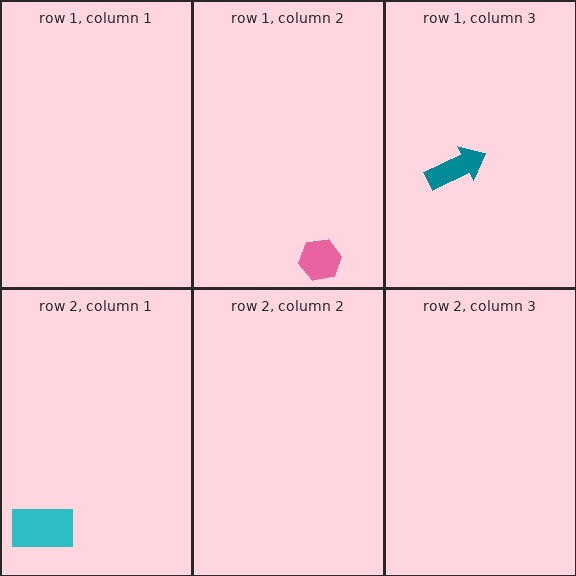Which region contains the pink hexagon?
The row 1, column 2 region.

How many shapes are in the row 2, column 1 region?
1.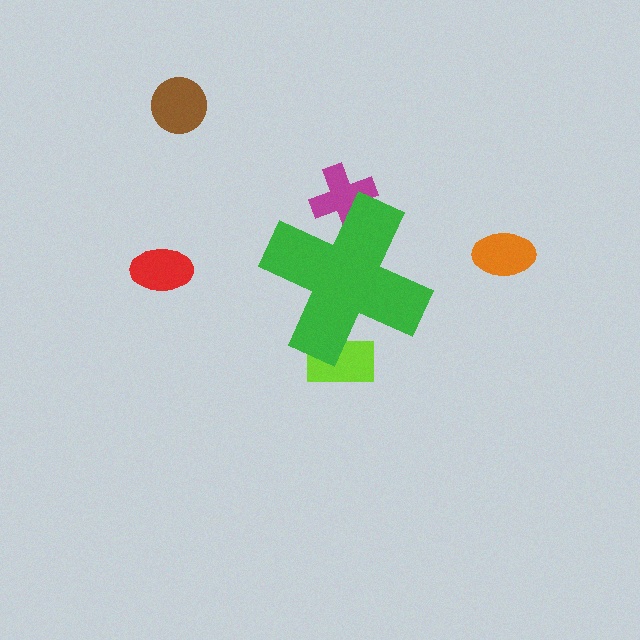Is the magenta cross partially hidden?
Yes, the magenta cross is partially hidden behind the green cross.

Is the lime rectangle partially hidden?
Yes, the lime rectangle is partially hidden behind the green cross.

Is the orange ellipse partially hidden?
No, the orange ellipse is fully visible.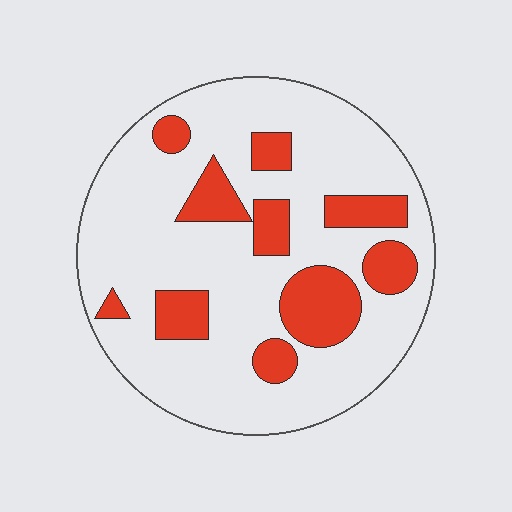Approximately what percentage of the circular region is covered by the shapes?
Approximately 25%.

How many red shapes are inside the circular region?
10.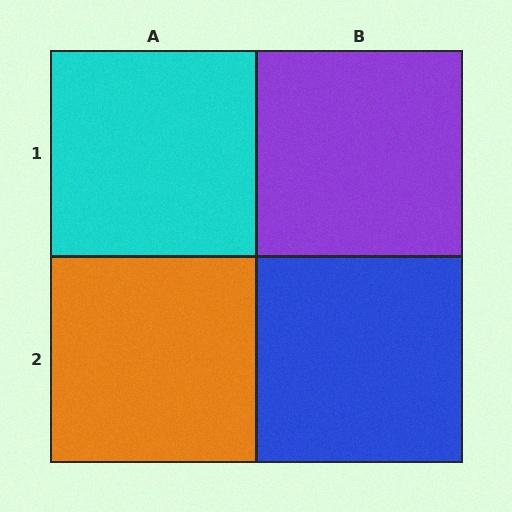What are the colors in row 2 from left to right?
Orange, blue.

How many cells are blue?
1 cell is blue.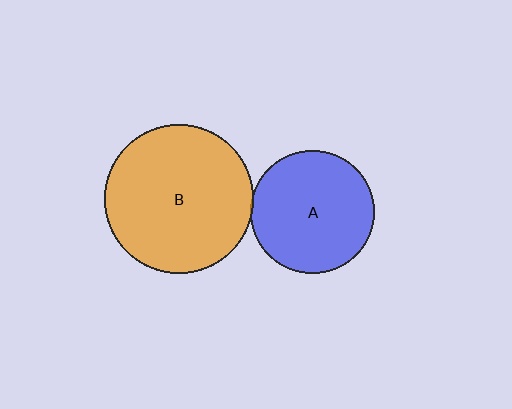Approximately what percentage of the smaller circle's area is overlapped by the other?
Approximately 5%.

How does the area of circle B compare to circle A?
Approximately 1.5 times.